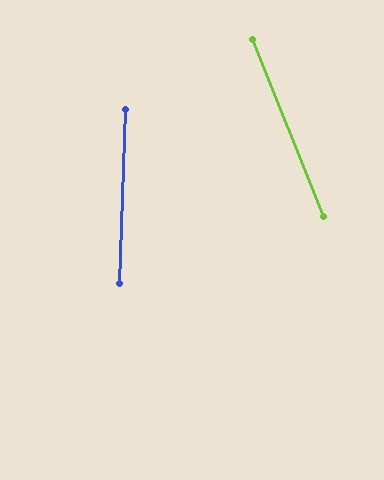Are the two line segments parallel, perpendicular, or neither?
Neither parallel nor perpendicular — they differ by about 24°.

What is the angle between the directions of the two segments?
Approximately 24 degrees.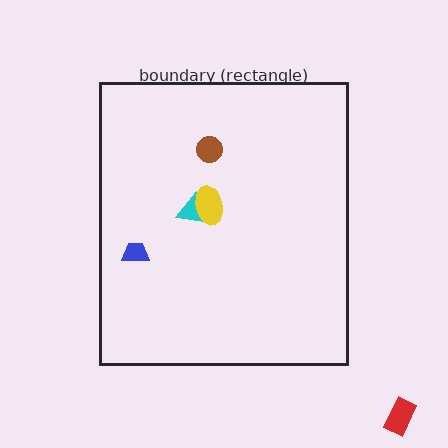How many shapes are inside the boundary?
4 inside, 1 outside.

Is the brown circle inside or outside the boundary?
Inside.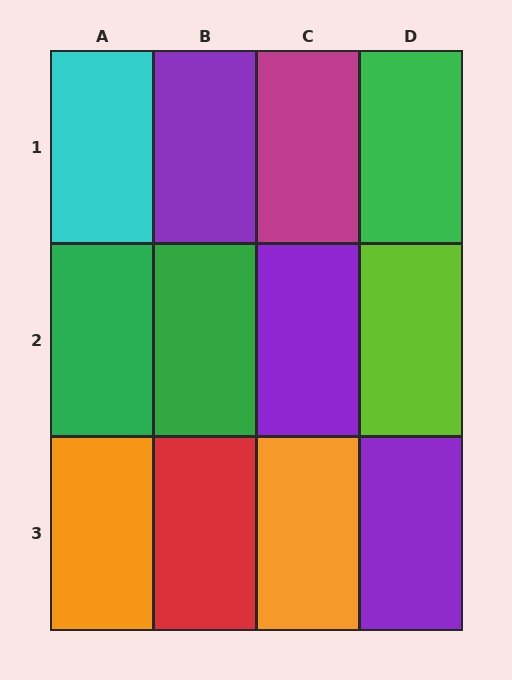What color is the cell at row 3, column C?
Orange.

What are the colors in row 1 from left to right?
Cyan, purple, magenta, green.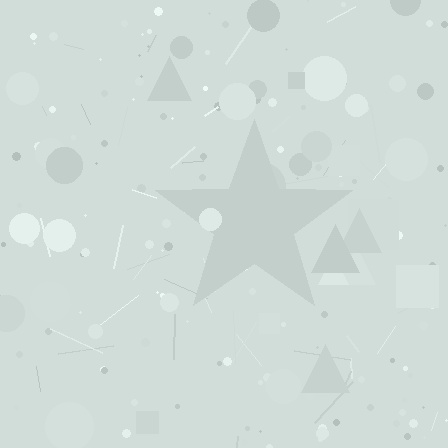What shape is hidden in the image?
A star is hidden in the image.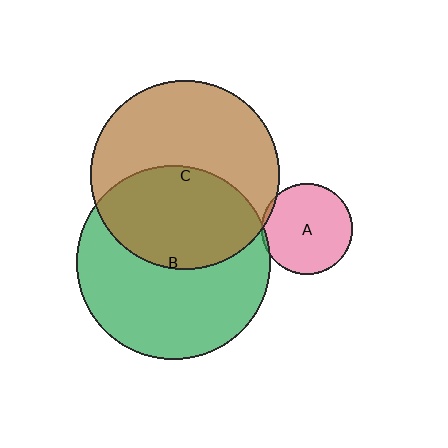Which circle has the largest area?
Circle B (green).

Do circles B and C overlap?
Yes.